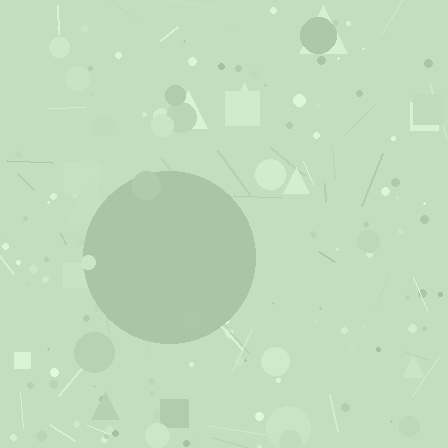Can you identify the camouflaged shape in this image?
The camouflaged shape is a circle.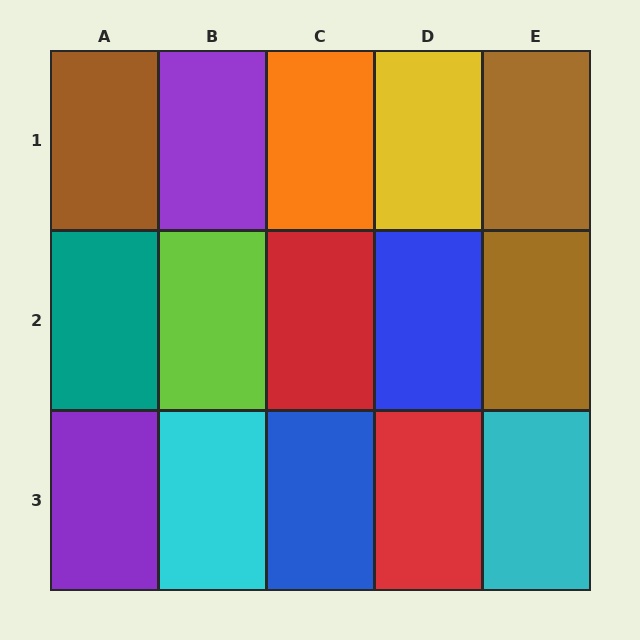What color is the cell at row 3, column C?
Blue.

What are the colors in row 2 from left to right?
Teal, lime, red, blue, brown.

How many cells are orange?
1 cell is orange.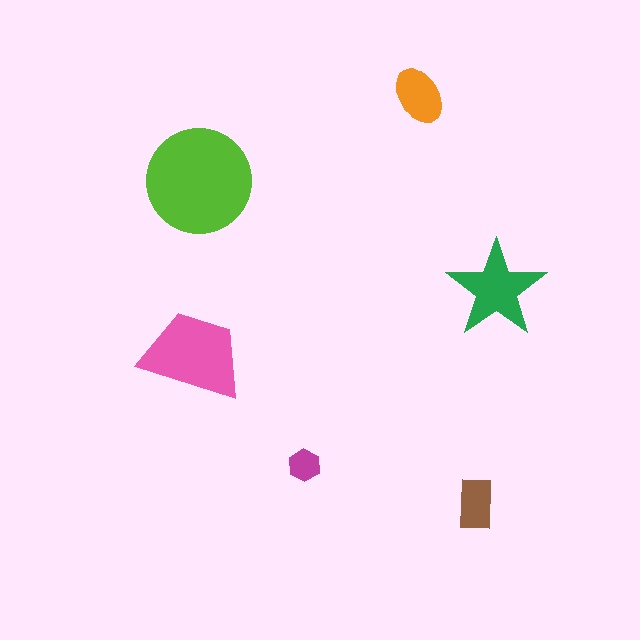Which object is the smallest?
The magenta hexagon.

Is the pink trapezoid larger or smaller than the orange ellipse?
Larger.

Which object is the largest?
The lime circle.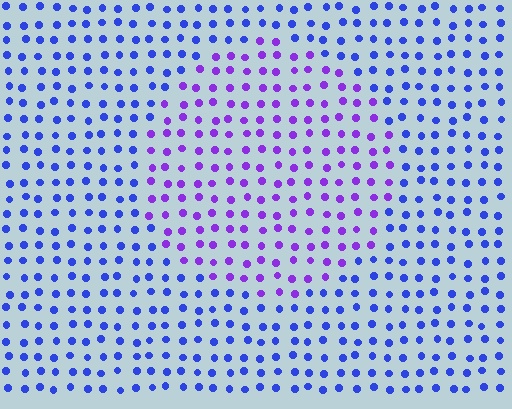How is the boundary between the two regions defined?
The boundary is defined purely by a slight shift in hue (about 41 degrees). Spacing, size, and orientation are identical on both sides.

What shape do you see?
I see a circle.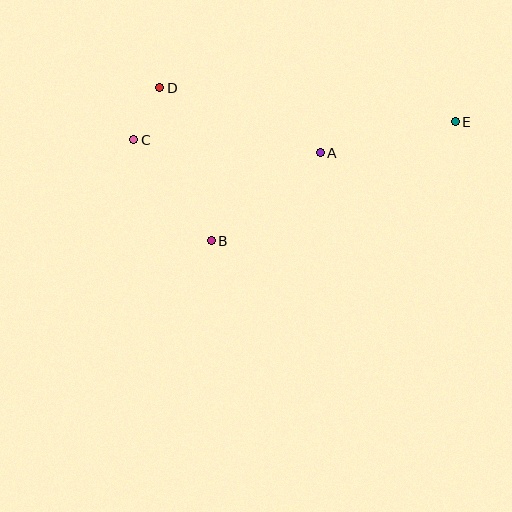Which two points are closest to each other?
Points C and D are closest to each other.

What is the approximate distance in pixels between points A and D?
The distance between A and D is approximately 173 pixels.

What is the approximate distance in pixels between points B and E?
The distance between B and E is approximately 272 pixels.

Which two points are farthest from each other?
Points C and E are farthest from each other.